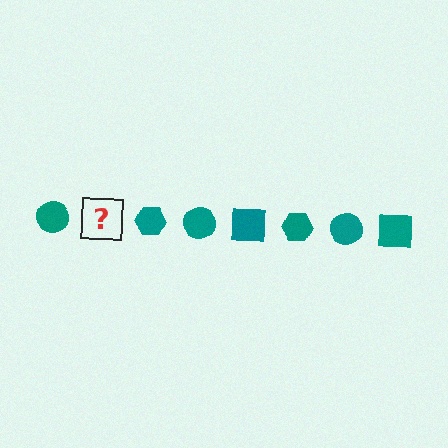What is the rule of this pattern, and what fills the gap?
The rule is that the pattern cycles through circle, square, hexagon shapes in teal. The gap should be filled with a teal square.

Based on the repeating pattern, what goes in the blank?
The blank should be a teal square.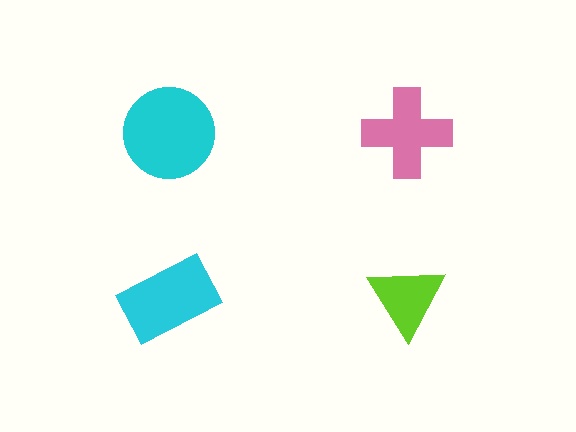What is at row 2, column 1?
A cyan rectangle.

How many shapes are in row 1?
2 shapes.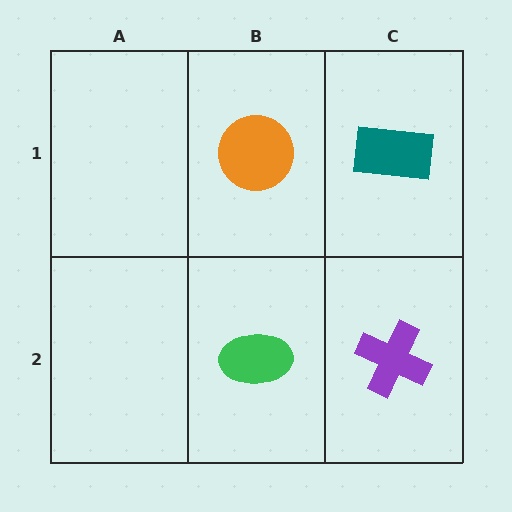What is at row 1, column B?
An orange circle.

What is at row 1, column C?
A teal rectangle.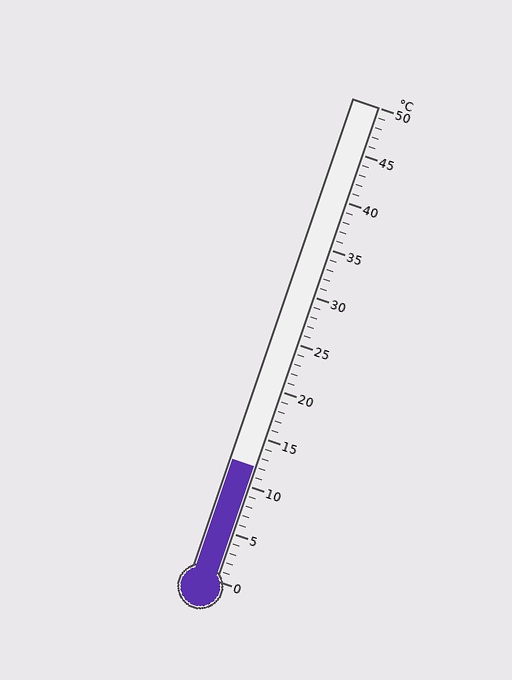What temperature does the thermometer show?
The thermometer shows approximately 12°C.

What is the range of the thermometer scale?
The thermometer scale ranges from 0°C to 50°C.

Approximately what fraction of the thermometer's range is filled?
The thermometer is filled to approximately 25% of its range.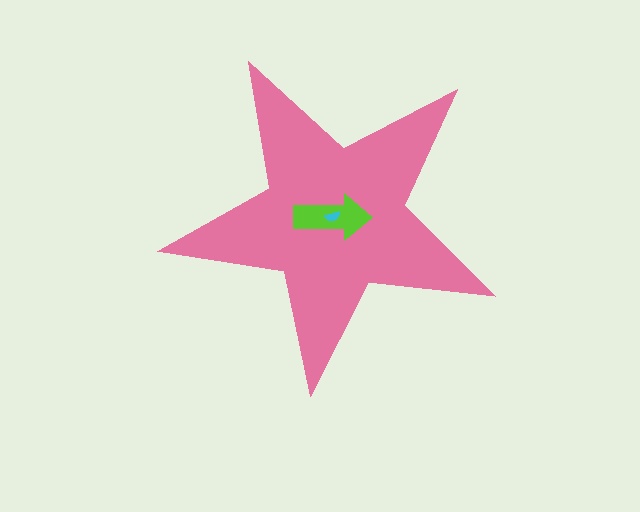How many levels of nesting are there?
3.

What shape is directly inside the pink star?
The lime arrow.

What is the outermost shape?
The pink star.